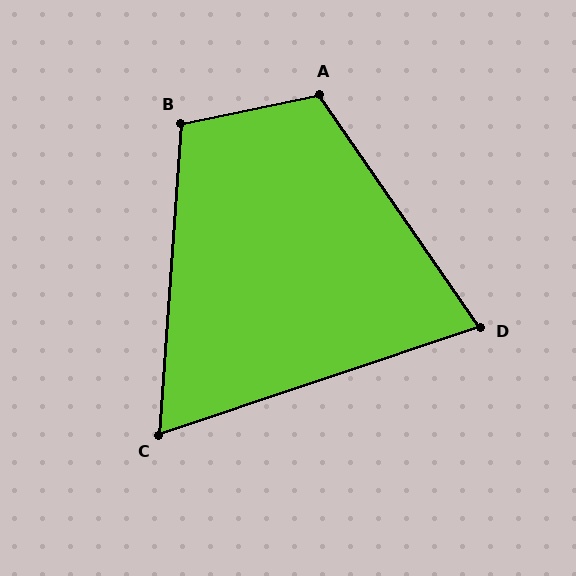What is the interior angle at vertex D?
Approximately 74 degrees (acute).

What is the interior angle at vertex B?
Approximately 106 degrees (obtuse).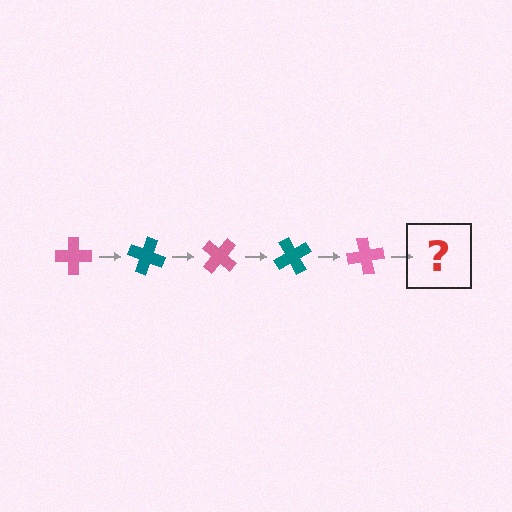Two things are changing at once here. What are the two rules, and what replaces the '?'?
The two rules are that it rotates 20 degrees each step and the color cycles through pink and teal. The '?' should be a teal cross, rotated 100 degrees from the start.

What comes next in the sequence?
The next element should be a teal cross, rotated 100 degrees from the start.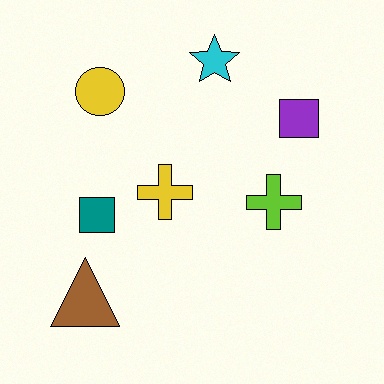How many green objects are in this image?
There are no green objects.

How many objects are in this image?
There are 7 objects.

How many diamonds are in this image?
There are no diamonds.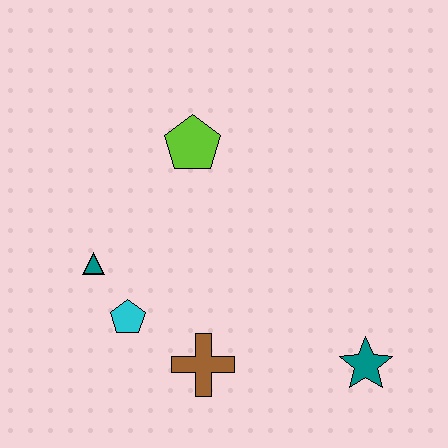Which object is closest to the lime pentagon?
The teal triangle is closest to the lime pentagon.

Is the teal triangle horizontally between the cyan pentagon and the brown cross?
No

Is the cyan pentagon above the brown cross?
Yes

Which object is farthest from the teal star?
The teal triangle is farthest from the teal star.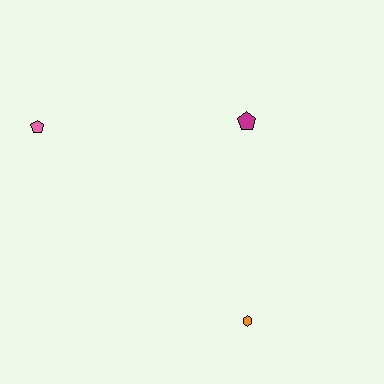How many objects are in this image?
There are 3 objects.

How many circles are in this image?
There are no circles.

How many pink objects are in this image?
There is 1 pink object.